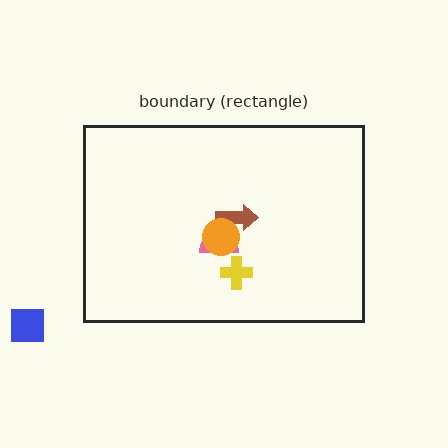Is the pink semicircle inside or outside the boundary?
Inside.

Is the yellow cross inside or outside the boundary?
Inside.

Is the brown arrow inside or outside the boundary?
Inside.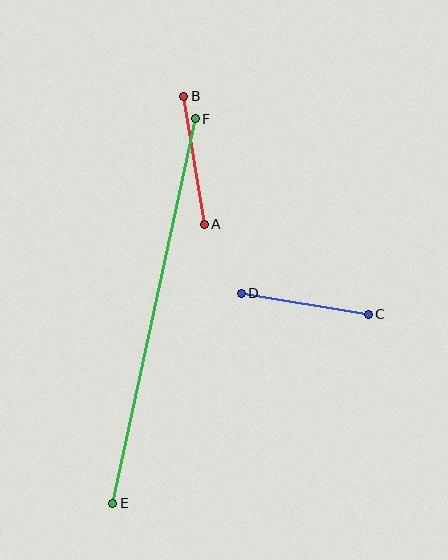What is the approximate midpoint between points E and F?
The midpoint is at approximately (154, 311) pixels.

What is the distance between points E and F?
The distance is approximately 393 pixels.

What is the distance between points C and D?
The distance is approximately 129 pixels.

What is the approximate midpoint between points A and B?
The midpoint is at approximately (194, 160) pixels.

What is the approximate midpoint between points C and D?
The midpoint is at approximately (305, 304) pixels.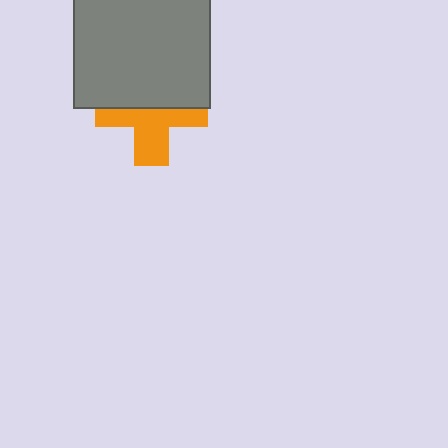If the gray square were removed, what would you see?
You would see the complete orange cross.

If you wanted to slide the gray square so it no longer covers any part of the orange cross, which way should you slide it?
Slide it up — that is the most direct way to separate the two shapes.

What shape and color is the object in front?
The object in front is a gray square.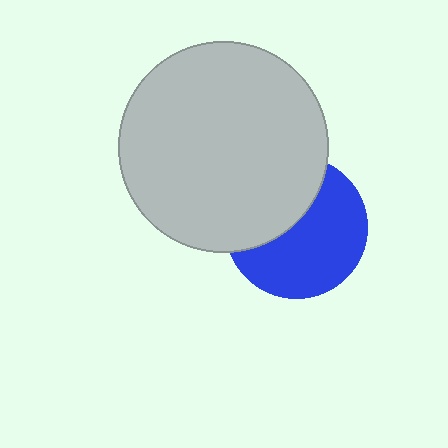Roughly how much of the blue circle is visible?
About half of it is visible (roughly 60%).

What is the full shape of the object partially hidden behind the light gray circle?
The partially hidden object is a blue circle.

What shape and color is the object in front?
The object in front is a light gray circle.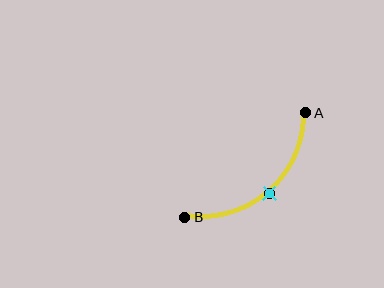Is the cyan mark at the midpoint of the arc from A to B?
Yes. The cyan mark lies on the arc at equal arc-length from both A and B — it is the arc midpoint.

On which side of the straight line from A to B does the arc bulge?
The arc bulges below and to the right of the straight line connecting A and B.